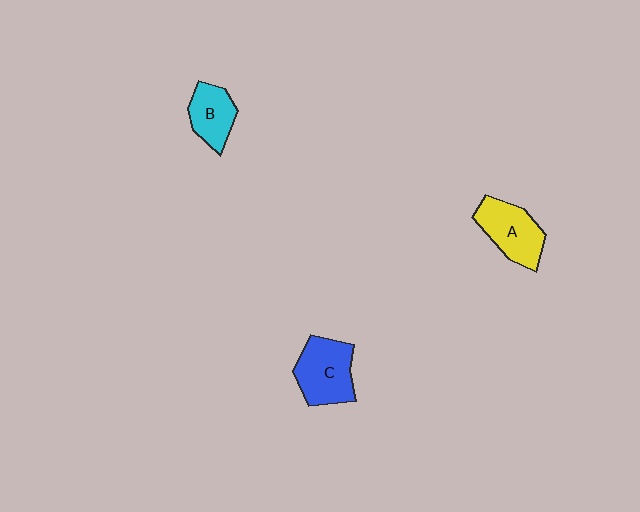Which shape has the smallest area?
Shape B (cyan).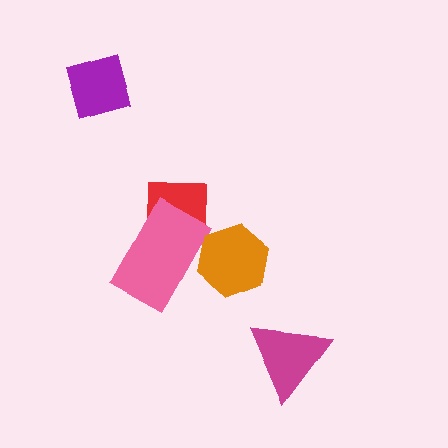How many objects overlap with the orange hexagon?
1 object overlaps with the orange hexagon.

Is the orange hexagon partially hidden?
No, no other shape covers it.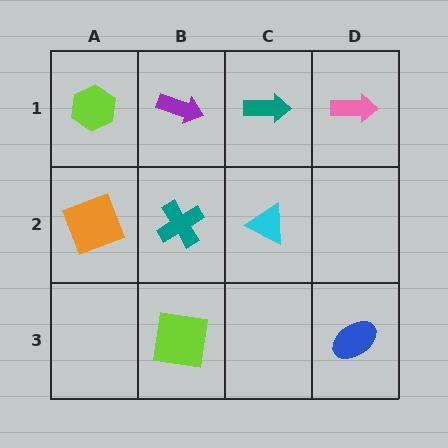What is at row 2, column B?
A teal cross.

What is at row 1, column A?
A lime hexagon.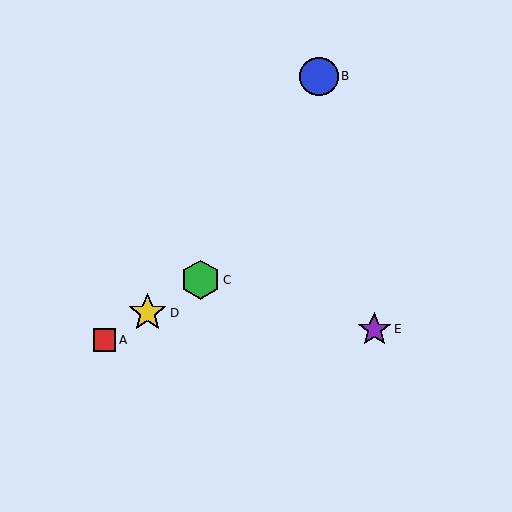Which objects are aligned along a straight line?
Objects A, C, D are aligned along a straight line.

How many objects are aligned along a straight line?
3 objects (A, C, D) are aligned along a straight line.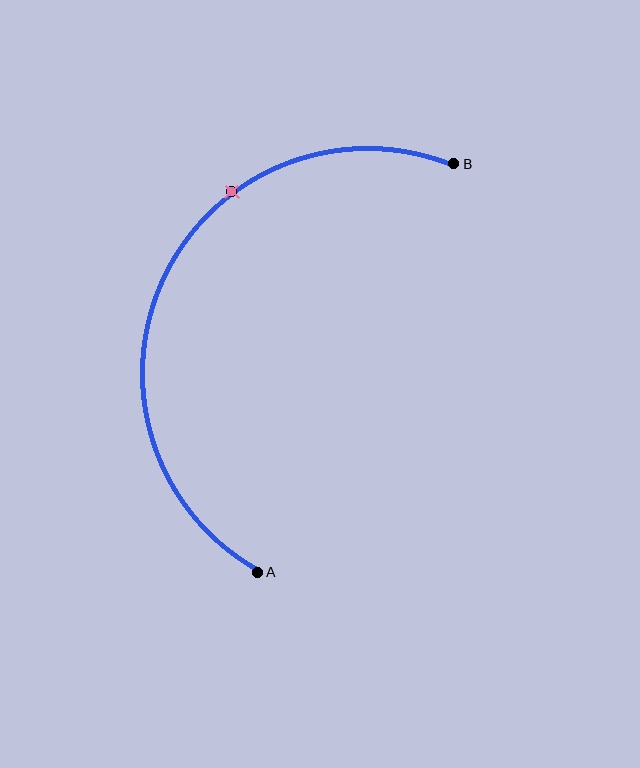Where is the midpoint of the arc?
The arc midpoint is the point on the curve farthest from the straight line joining A and B. It sits to the left of that line.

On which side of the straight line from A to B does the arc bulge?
The arc bulges to the left of the straight line connecting A and B.